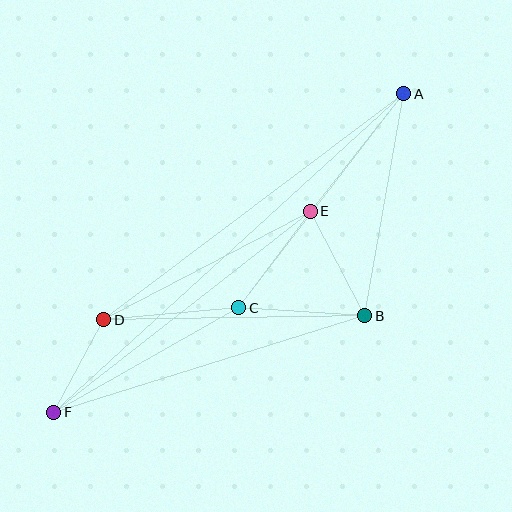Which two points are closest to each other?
Points D and F are closest to each other.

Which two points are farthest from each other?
Points A and F are farthest from each other.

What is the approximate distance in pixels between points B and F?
The distance between B and F is approximately 326 pixels.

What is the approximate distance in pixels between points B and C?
The distance between B and C is approximately 126 pixels.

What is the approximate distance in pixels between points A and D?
The distance between A and D is approximately 376 pixels.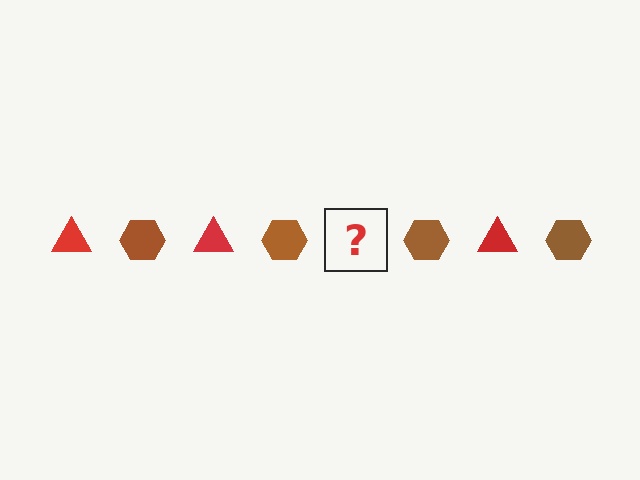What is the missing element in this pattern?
The missing element is a red triangle.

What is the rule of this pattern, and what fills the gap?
The rule is that the pattern alternates between red triangle and brown hexagon. The gap should be filled with a red triangle.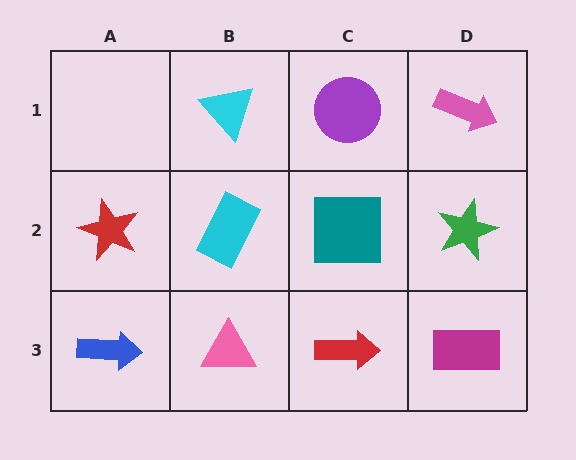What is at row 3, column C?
A red arrow.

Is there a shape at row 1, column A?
No, that cell is empty.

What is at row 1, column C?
A purple circle.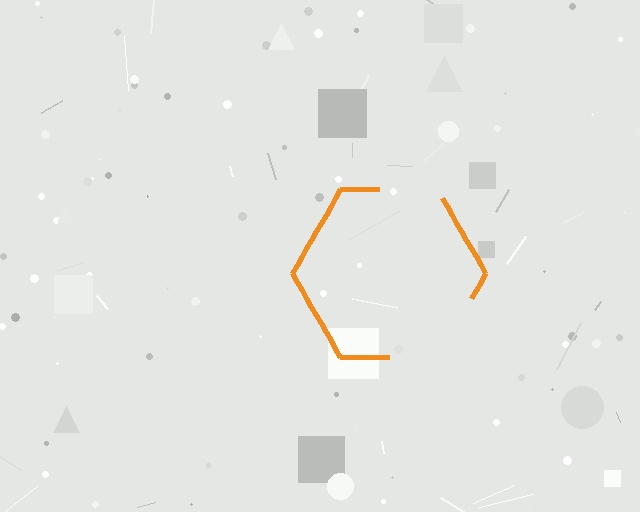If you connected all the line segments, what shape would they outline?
They would outline a hexagon.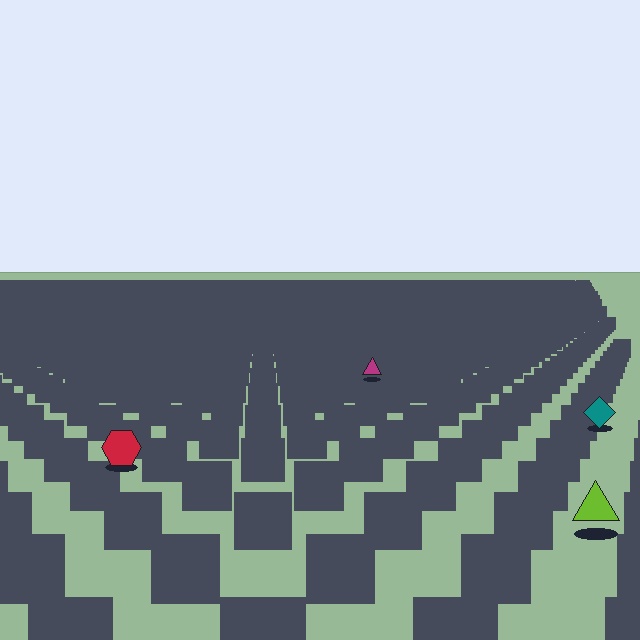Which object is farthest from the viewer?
The magenta triangle is farthest from the viewer. It appears smaller and the ground texture around it is denser.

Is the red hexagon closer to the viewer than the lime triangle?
No. The lime triangle is closer — you can tell from the texture gradient: the ground texture is coarser near it.